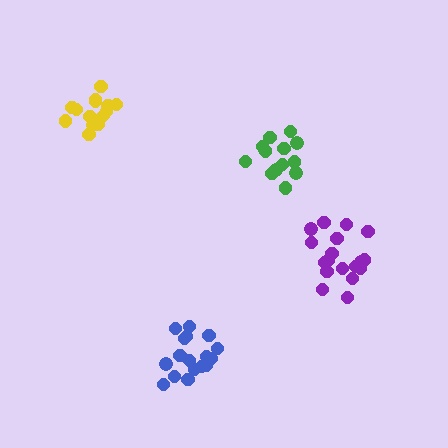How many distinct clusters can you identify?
There are 4 distinct clusters.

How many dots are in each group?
Group 1: 18 dots, Group 2: 14 dots, Group 3: 14 dots, Group 4: 17 dots (63 total).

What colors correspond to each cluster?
The clusters are colored: purple, green, yellow, blue.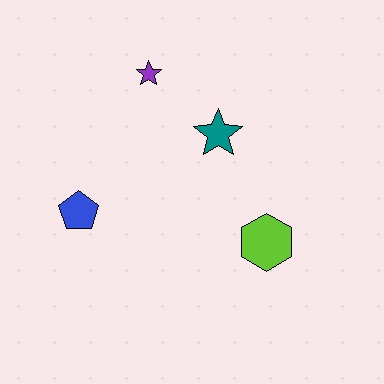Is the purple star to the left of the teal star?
Yes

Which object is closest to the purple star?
The teal star is closest to the purple star.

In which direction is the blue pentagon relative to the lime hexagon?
The blue pentagon is to the left of the lime hexagon.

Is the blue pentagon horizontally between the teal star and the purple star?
No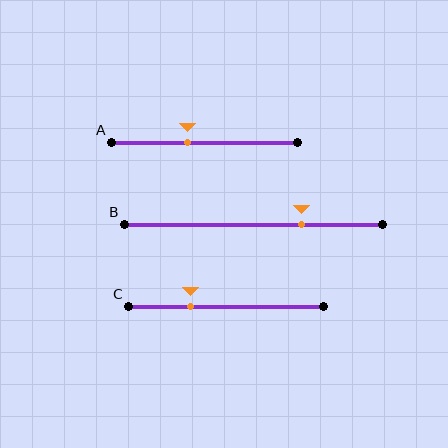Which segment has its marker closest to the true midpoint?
Segment A has its marker closest to the true midpoint.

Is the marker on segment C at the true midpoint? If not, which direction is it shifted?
No, the marker on segment C is shifted to the left by about 18% of the segment length.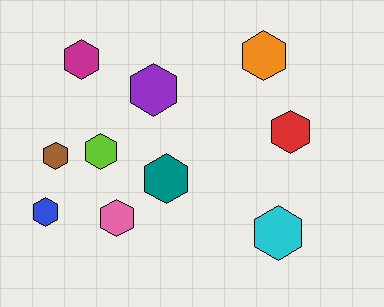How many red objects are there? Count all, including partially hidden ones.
There is 1 red object.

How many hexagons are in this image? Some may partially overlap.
There are 10 hexagons.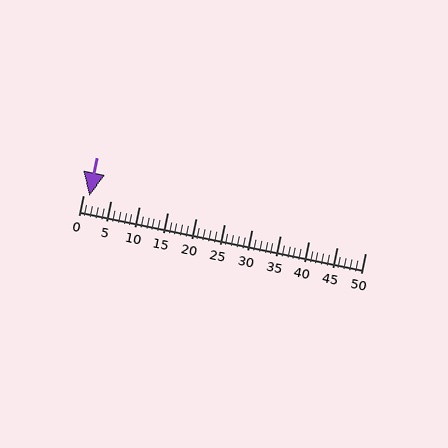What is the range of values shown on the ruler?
The ruler shows values from 0 to 50.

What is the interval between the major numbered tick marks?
The major tick marks are spaced 5 units apart.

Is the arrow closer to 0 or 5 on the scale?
The arrow is closer to 0.